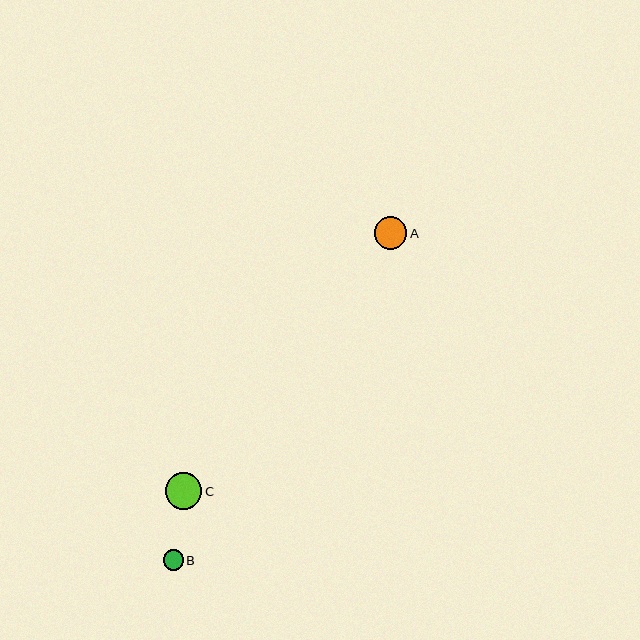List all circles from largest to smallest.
From largest to smallest: C, A, B.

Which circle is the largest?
Circle C is the largest with a size of approximately 37 pixels.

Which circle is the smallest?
Circle B is the smallest with a size of approximately 20 pixels.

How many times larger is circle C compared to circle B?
Circle C is approximately 1.8 times the size of circle B.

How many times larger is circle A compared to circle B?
Circle A is approximately 1.6 times the size of circle B.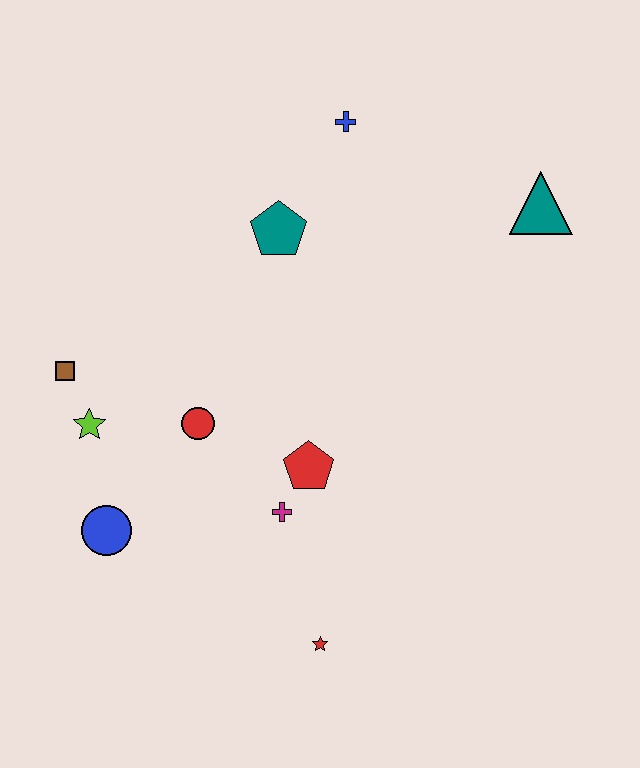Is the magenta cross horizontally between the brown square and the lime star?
No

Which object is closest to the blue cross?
The teal pentagon is closest to the blue cross.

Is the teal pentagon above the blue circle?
Yes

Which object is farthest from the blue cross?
The red star is farthest from the blue cross.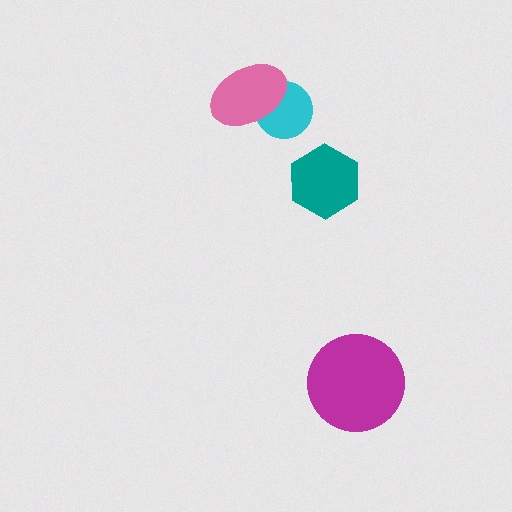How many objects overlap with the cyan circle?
1 object overlaps with the cyan circle.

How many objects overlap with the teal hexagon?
0 objects overlap with the teal hexagon.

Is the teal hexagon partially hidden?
No, no other shape covers it.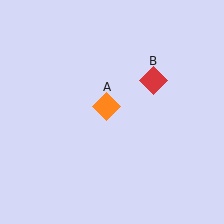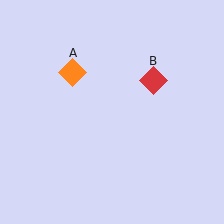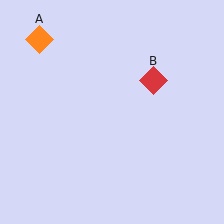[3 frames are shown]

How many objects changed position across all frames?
1 object changed position: orange diamond (object A).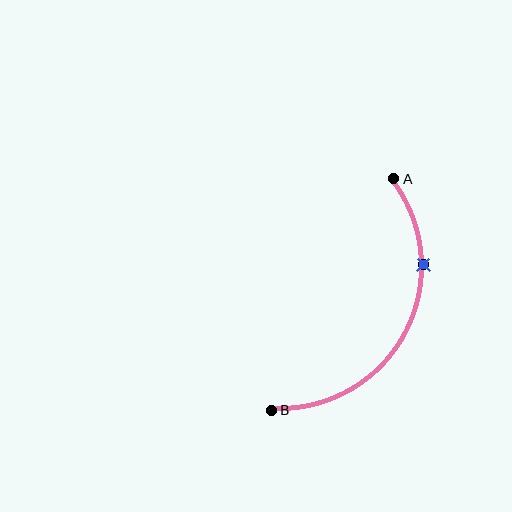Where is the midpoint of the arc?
The arc midpoint is the point on the curve farthest from the straight line joining A and B. It sits to the right of that line.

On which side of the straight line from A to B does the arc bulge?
The arc bulges to the right of the straight line connecting A and B.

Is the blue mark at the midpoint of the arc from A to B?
No. The blue mark lies on the arc but is closer to endpoint A. The arc midpoint would be at the point on the curve equidistant along the arc from both A and B.